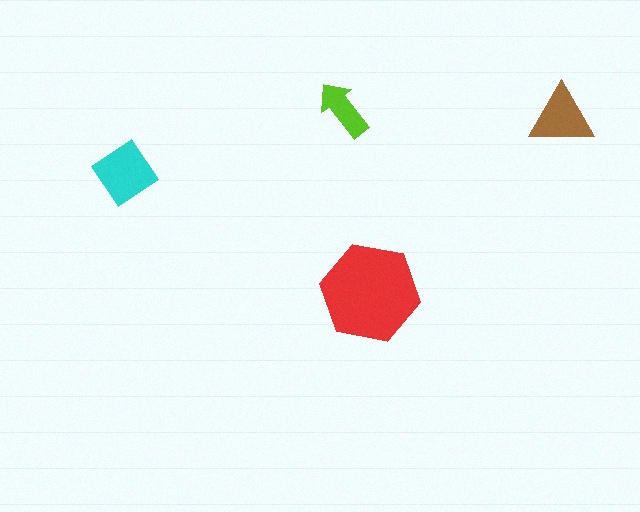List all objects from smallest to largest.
The lime arrow, the brown triangle, the cyan diamond, the red hexagon.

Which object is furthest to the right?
The brown triangle is rightmost.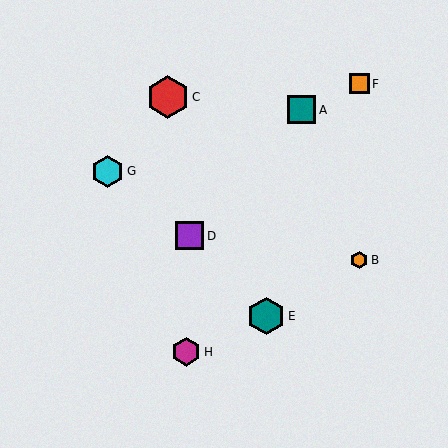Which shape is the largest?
The red hexagon (labeled C) is the largest.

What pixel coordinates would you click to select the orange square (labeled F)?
Click at (359, 84) to select the orange square F.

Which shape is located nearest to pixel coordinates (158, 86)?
The red hexagon (labeled C) at (168, 97) is nearest to that location.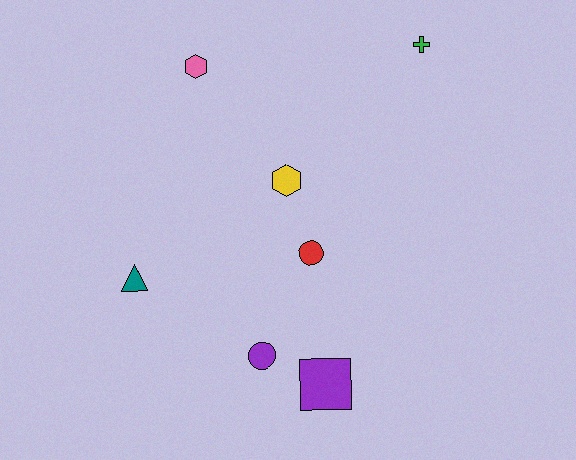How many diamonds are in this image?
There are no diamonds.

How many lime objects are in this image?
There are no lime objects.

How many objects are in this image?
There are 7 objects.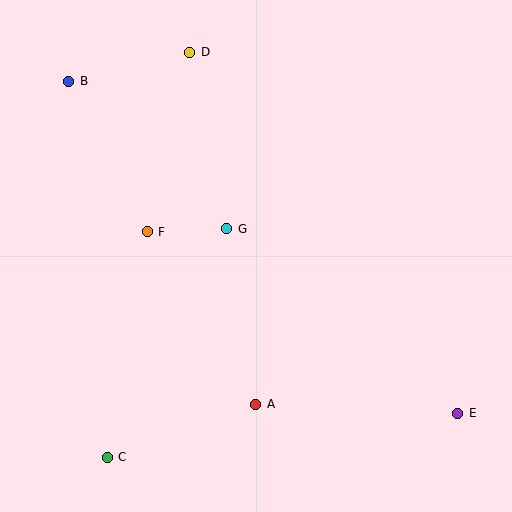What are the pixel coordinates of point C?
Point C is at (107, 457).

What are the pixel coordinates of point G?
Point G is at (227, 229).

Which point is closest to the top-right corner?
Point D is closest to the top-right corner.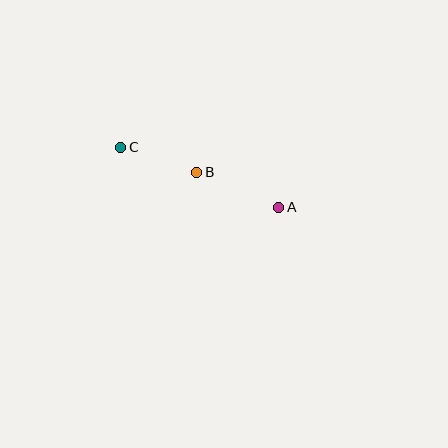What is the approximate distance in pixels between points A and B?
The distance between A and B is approximately 89 pixels.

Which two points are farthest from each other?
Points A and C are farthest from each other.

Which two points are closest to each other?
Points B and C are closest to each other.